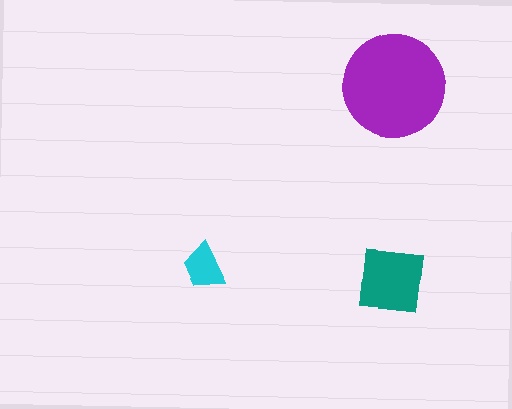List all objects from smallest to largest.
The cyan trapezoid, the teal square, the purple circle.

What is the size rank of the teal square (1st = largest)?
2nd.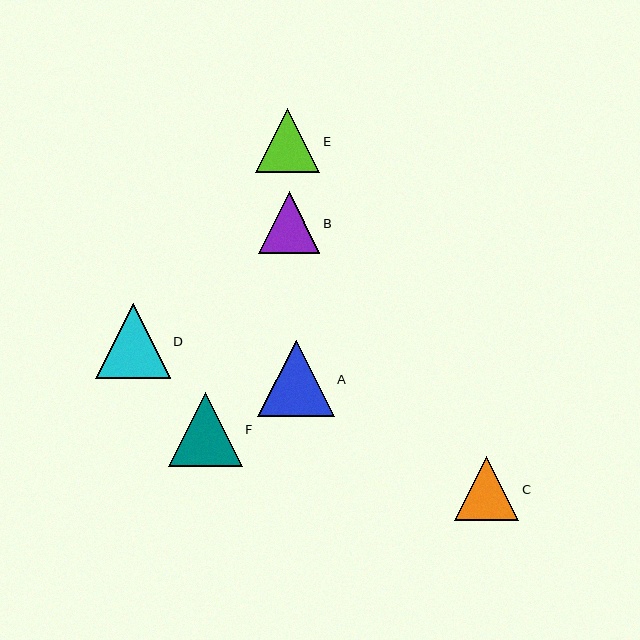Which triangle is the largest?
Triangle A is the largest with a size of approximately 76 pixels.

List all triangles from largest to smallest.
From largest to smallest: A, D, F, C, E, B.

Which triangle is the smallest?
Triangle B is the smallest with a size of approximately 62 pixels.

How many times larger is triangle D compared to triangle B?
Triangle D is approximately 1.2 times the size of triangle B.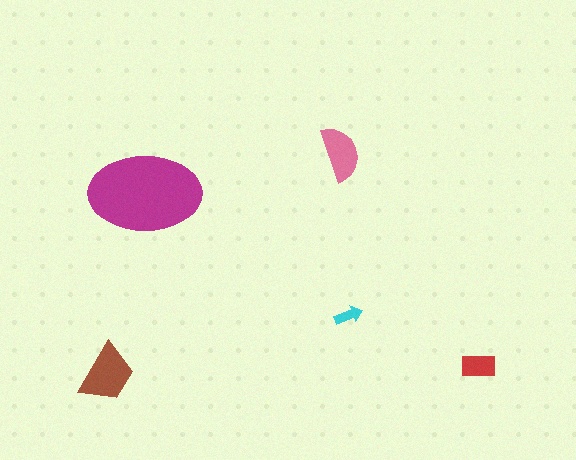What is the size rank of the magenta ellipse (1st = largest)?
1st.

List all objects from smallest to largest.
The cyan arrow, the red rectangle, the pink semicircle, the brown trapezoid, the magenta ellipse.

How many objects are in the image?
There are 5 objects in the image.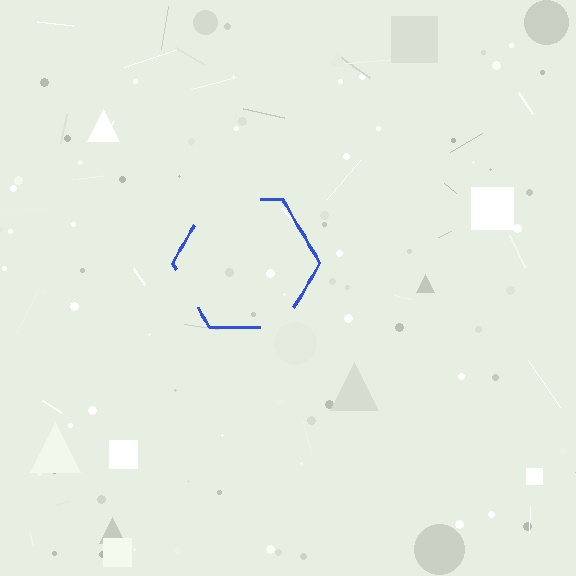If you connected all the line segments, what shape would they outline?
They would outline a hexagon.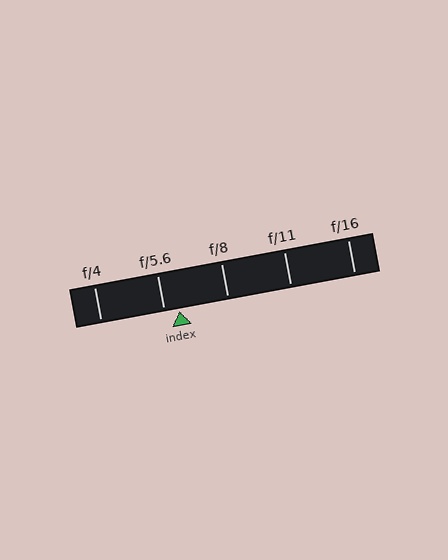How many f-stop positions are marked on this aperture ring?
There are 5 f-stop positions marked.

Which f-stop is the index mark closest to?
The index mark is closest to f/5.6.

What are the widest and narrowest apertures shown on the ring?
The widest aperture shown is f/4 and the narrowest is f/16.